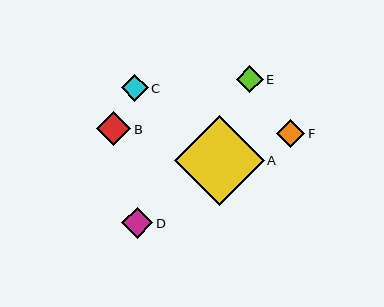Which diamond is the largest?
Diamond A is the largest with a size of approximately 90 pixels.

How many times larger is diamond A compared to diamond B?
Diamond A is approximately 2.6 times the size of diamond B.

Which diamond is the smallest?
Diamond E is the smallest with a size of approximately 27 pixels.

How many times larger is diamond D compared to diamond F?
Diamond D is approximately 1.1 times the size of diamond F.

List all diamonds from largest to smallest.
From largest to smallest: A, B, D, F, C, E.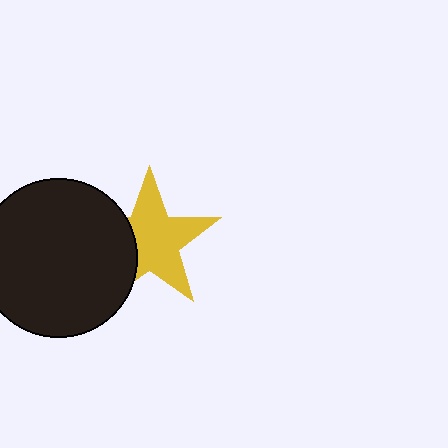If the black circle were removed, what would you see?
You would see the complete yellow star.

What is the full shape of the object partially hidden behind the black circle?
The partially hidden object is a yellow star.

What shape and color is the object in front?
The object in front is a black circle.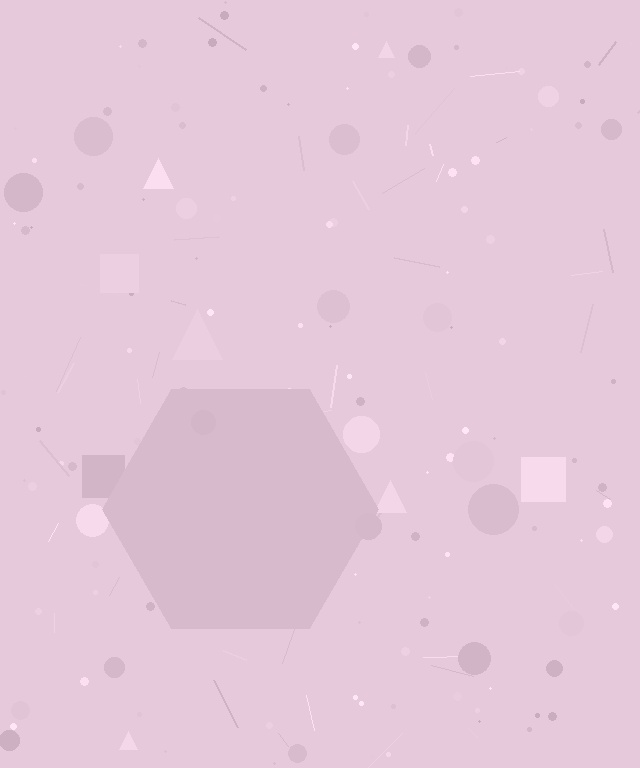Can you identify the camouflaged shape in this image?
The camouflaged shape is a hexagon.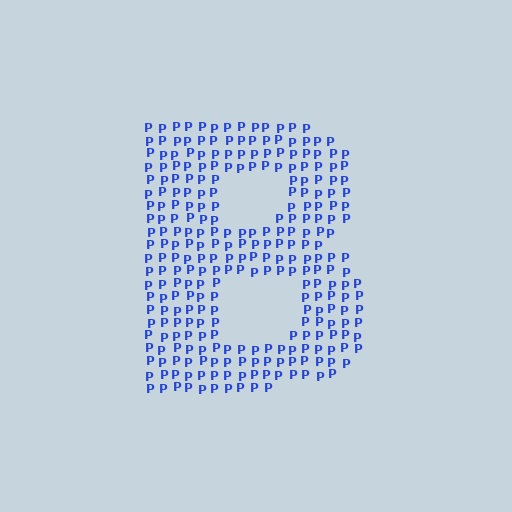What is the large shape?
The large shape is the letter B.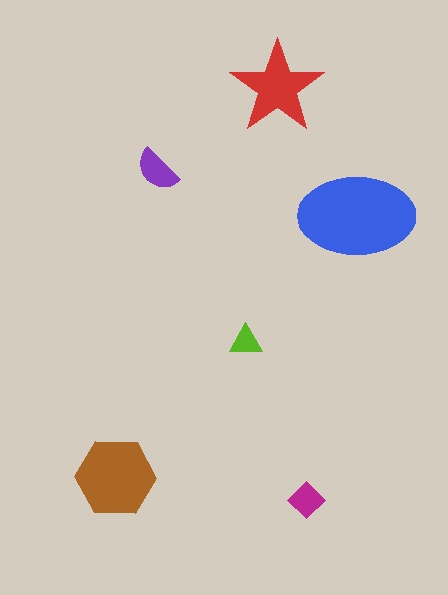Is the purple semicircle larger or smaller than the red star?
Smaller.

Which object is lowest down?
The magenta diamond is bottommost.